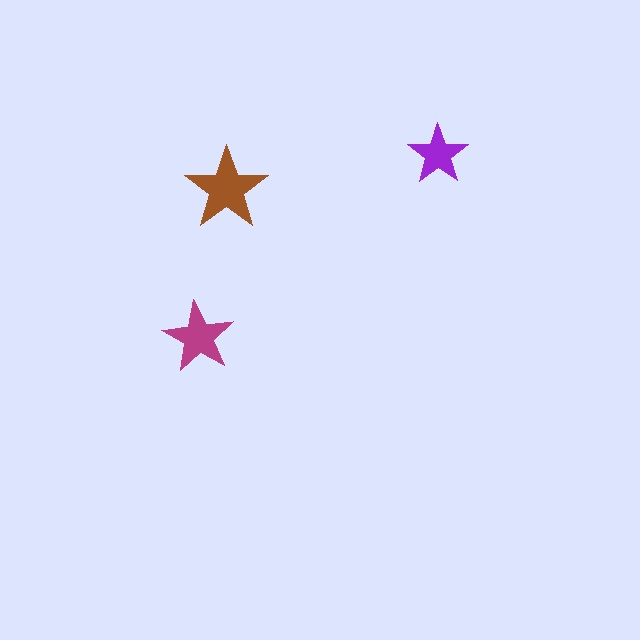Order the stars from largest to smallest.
the brown one, the magenta one, the purple one.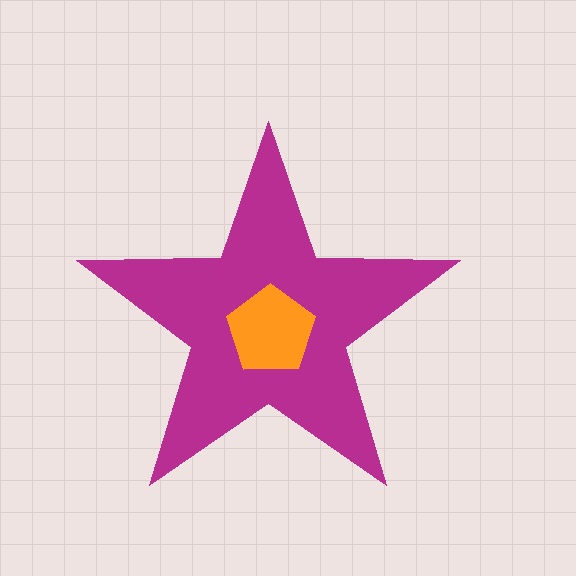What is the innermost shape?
The orange pentagon.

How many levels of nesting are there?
2.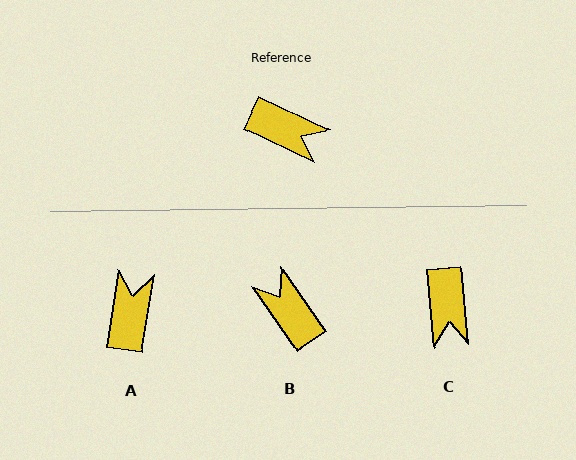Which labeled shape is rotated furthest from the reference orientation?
B, about 151 degrees away.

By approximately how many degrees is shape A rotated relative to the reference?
Approximately 107 degrees counter-clockwise.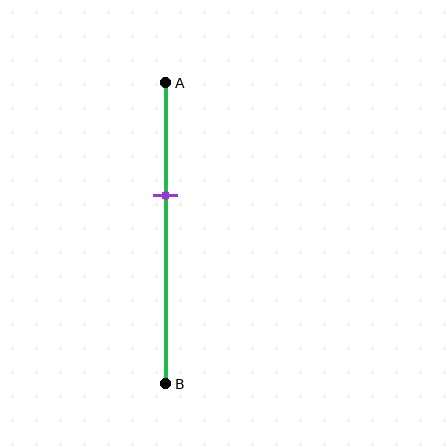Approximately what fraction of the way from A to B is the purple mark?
The purple mark is approximately 40% of the way from A to B.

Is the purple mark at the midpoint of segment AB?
No, the mark is at about 40% from A, not at the 50% midpoint.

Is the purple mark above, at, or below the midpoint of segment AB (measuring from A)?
The purple mark is above the midpoint of segment AB.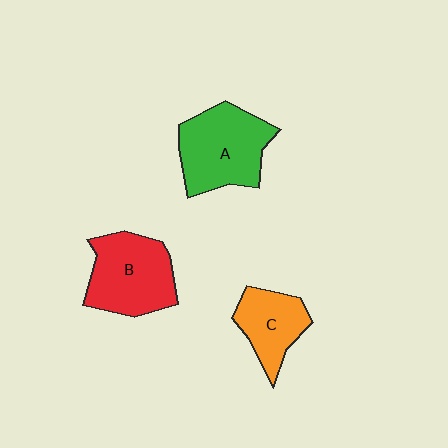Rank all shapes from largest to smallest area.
From largest to smallest: A (green), B (red), C (orange).